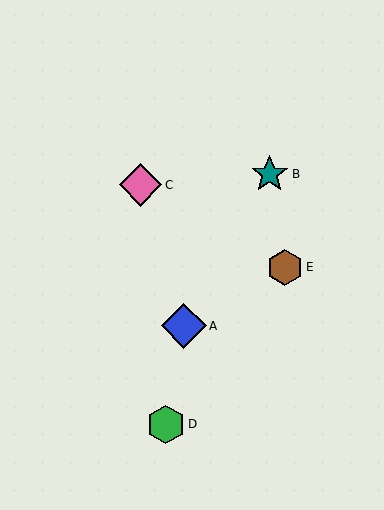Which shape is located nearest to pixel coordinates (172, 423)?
The green hexagon (labeled D) at (166, 424) is nearest to that location.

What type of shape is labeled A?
Shape A is a blue diamond.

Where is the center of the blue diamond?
The center of the blue diamond is at (184, 326).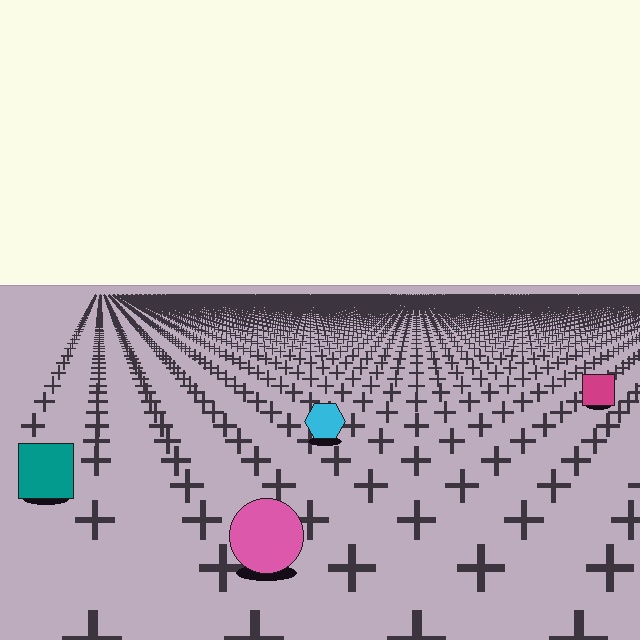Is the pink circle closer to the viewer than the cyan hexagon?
Yes. The pink circle is closer — you can tell from the texture gradient: the ground texture is coarser near it.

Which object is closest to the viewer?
The pink circle is closest. The texture marks near it are larger and more spread out.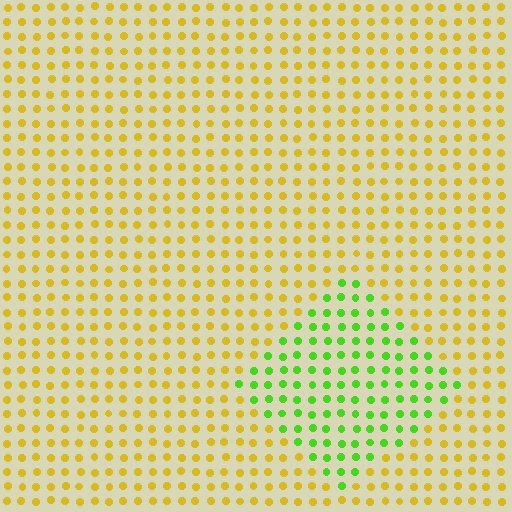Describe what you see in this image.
The image is filled with small yellow elements in a uniform arrangement. A diamond-shaped region is visible where the elements are tinted to a slightly different hue, forming a subtle color boundary.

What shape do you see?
I see a diamond.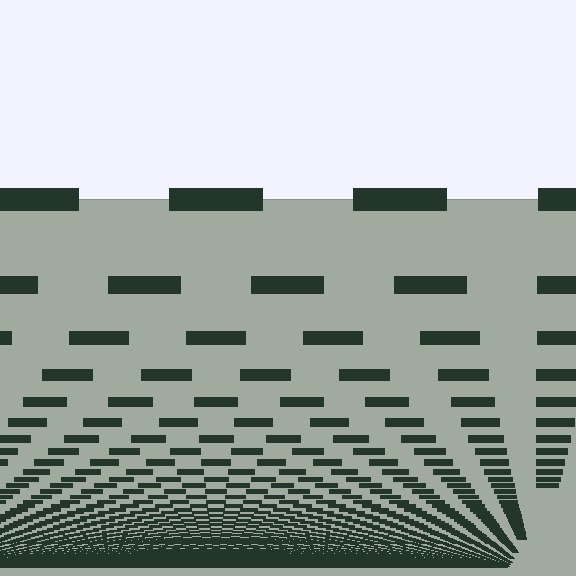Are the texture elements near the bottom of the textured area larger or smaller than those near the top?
Smaller. The gradient is inverted — elements near the bottom are smaller and denser.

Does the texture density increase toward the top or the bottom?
Density increases toward the bottom.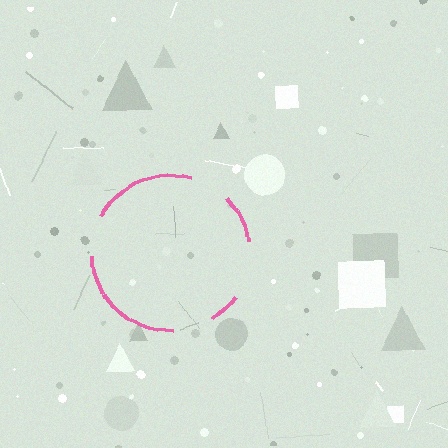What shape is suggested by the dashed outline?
The dashed outline suggests a circle.